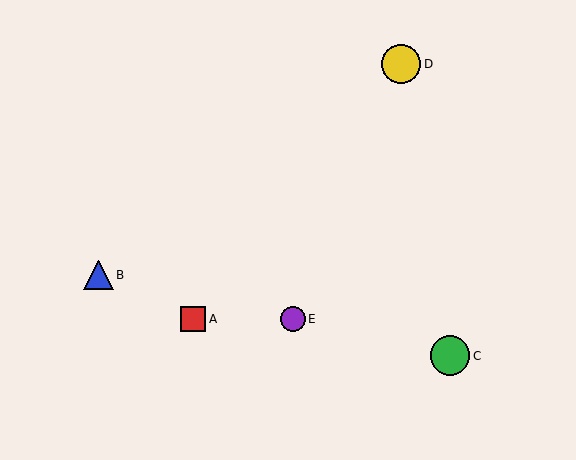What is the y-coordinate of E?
Object E is at y≈319.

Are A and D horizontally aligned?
No, A is at y≈319 and D is at y≈64.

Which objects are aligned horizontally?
Objects A, E are aligned horizontally.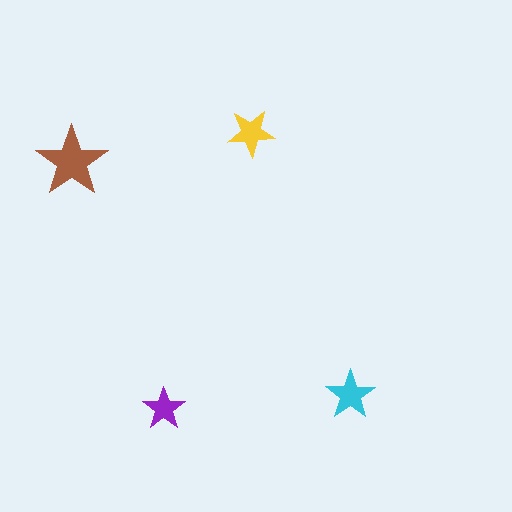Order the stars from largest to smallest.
the brown one, the cyan one, the yellow one, the purple one.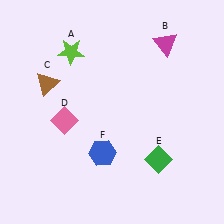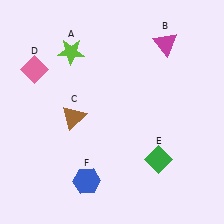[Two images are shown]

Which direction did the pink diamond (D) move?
The pink diamond (D) moved up.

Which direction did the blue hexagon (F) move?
The blue hexagon (F) moved down.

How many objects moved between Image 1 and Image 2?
3 objects moved between the two images.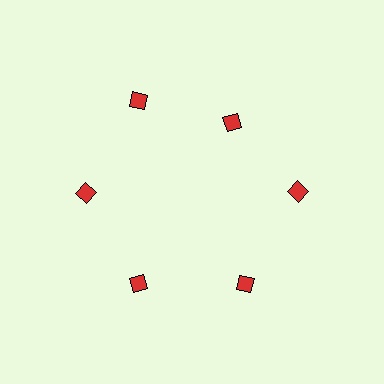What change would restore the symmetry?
The symmetry would be restored by moving it outward, back onto the ring so that all 6 diamonds sit at equal angles and equal distance from the center.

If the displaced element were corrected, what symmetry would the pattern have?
It would have 6-fold rotational symmetry — the pattern would map onto itself every 60 degrees.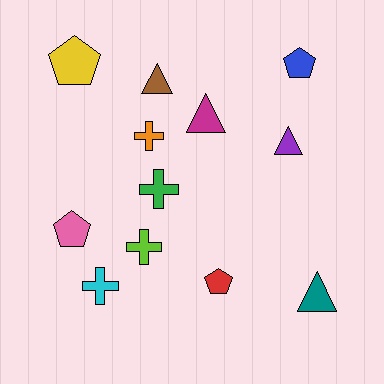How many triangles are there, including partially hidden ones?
There are 4 triangles.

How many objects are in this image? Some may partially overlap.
There are 12 objects.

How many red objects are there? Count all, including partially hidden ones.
There is 1 red object.